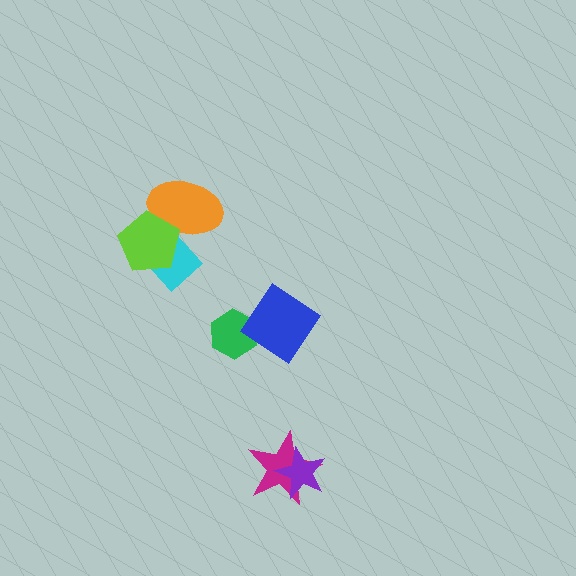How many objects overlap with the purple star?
1 object overlaps with the purple star.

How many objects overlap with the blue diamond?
1 object overlaps with the blue diamond.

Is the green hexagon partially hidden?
Yes, it is partially covered by another shape.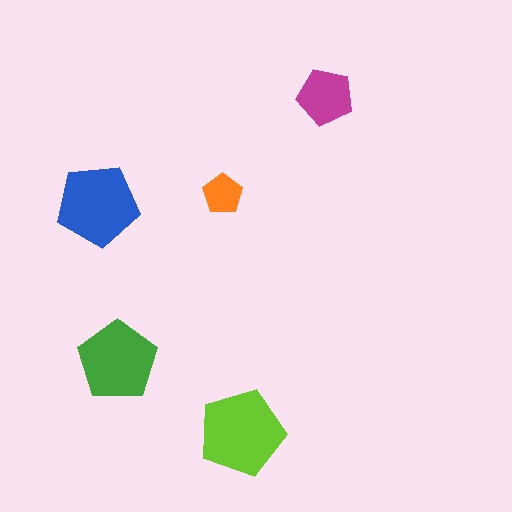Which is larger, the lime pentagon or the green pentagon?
The lime one.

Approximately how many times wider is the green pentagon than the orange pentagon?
About 2 times wider.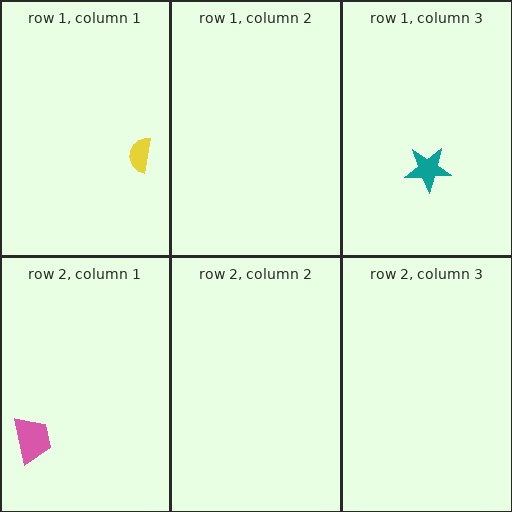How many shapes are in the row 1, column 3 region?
1.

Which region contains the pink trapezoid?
The row 2, column 1 region.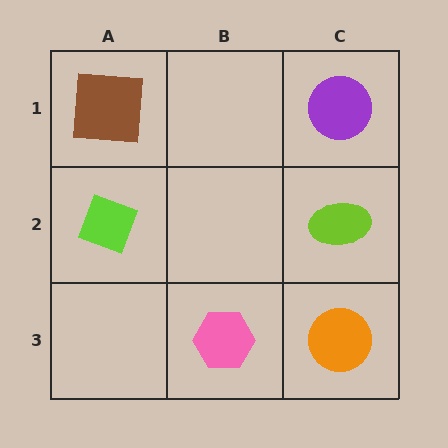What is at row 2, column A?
A lime diamond.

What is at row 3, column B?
A pink hexagon.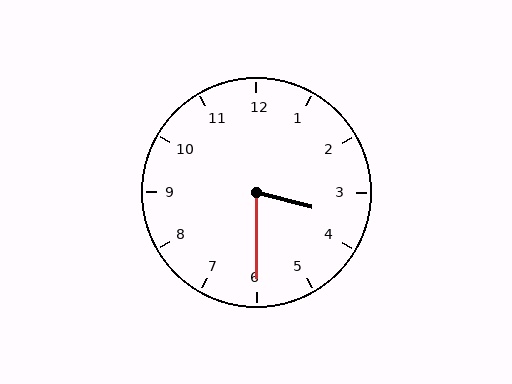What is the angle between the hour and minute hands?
Approximately 75 degrees.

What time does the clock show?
3:30.